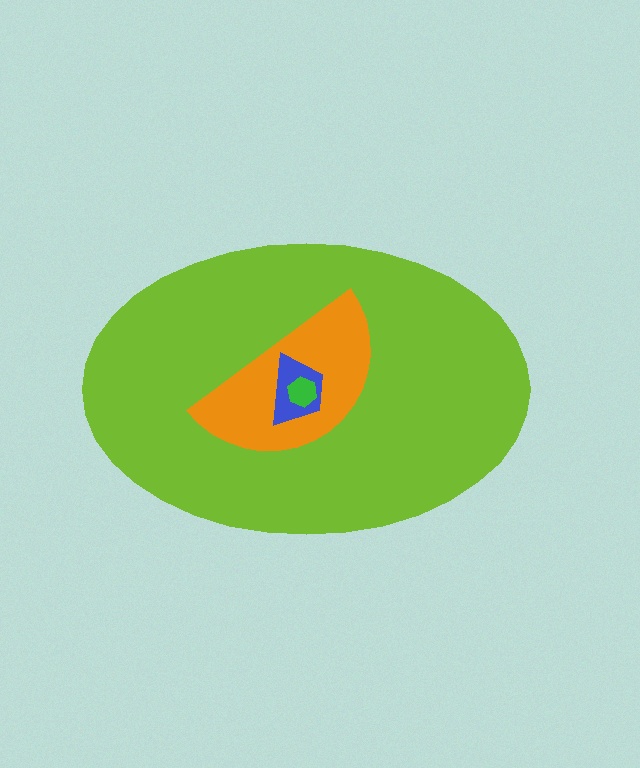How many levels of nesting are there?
4.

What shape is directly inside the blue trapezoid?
The green hexagon.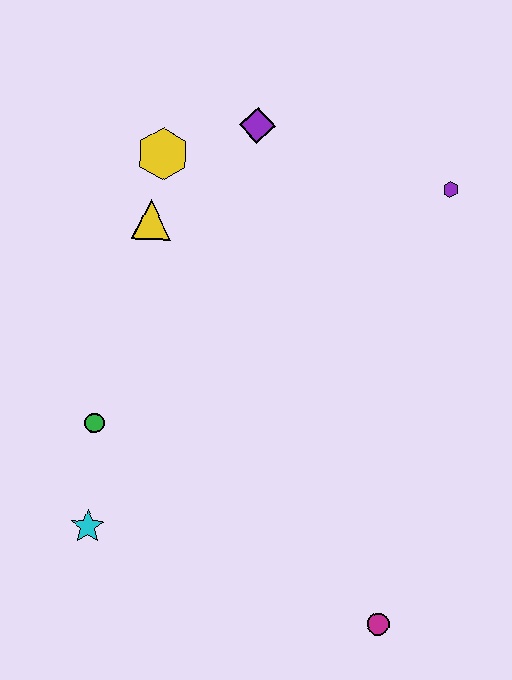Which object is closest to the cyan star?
The green circle is closest to the cyan star.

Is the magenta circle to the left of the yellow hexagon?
No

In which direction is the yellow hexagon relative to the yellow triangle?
The yellow hexagon is above the yellow triangle.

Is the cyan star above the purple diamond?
No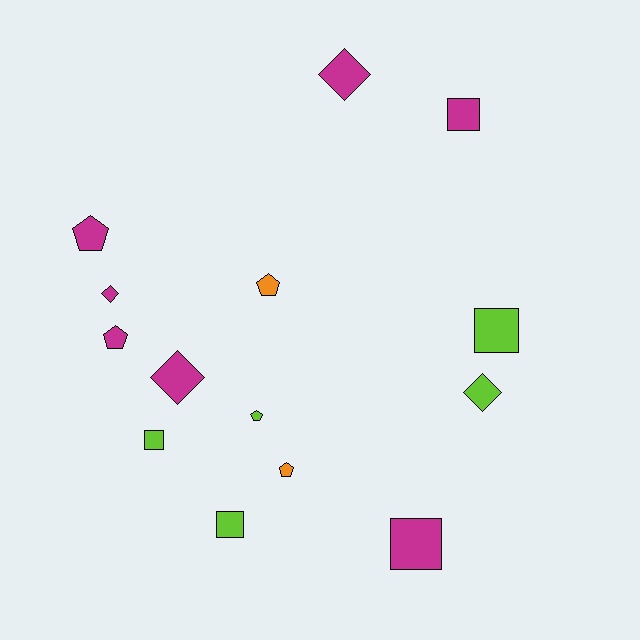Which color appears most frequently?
Magenta, with 7 objects.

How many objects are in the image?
There are 14 objects.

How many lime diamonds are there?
There is 1 lime diamond.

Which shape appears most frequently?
Square, with 5 objects.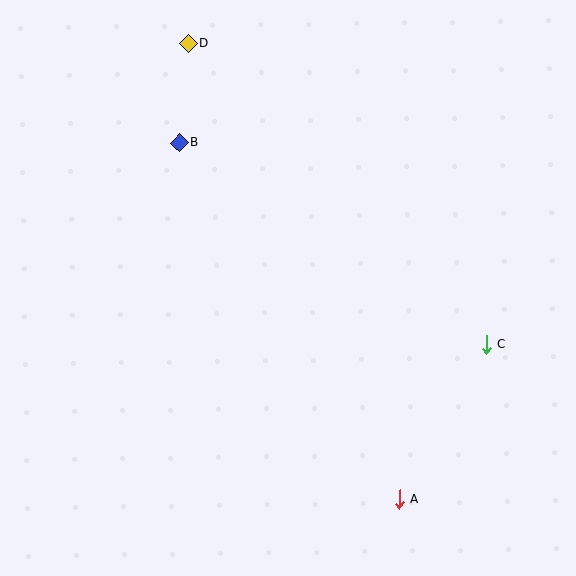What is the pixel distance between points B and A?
The distance between B and A is 419 pixels.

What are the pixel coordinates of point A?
Point A is at (399, 499).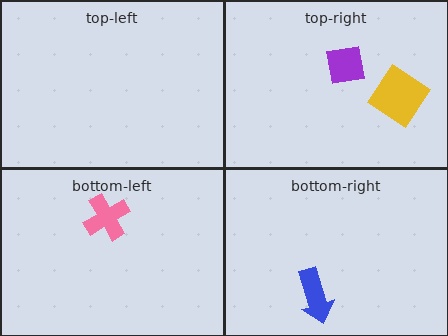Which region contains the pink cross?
The bottom-left region.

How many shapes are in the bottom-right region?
1.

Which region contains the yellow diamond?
The top-right region.